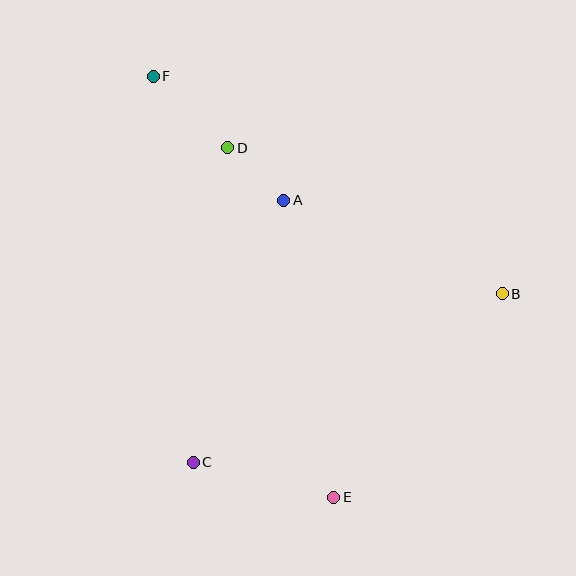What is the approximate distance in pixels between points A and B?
The distance between A and B is approximately 238 pixels.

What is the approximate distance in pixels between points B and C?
The distance between B and C is approximately 352 pixels.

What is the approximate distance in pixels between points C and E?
The distance between C and E is approximately 145 pixels.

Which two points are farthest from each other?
Points E and F are farthest from each other.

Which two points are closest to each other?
Points A and D are closest to each other.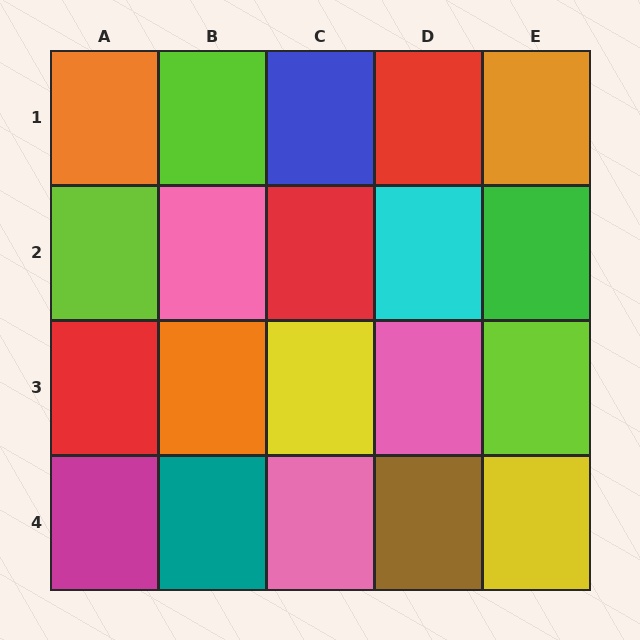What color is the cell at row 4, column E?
Yellow.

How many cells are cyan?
1 cell is cyan.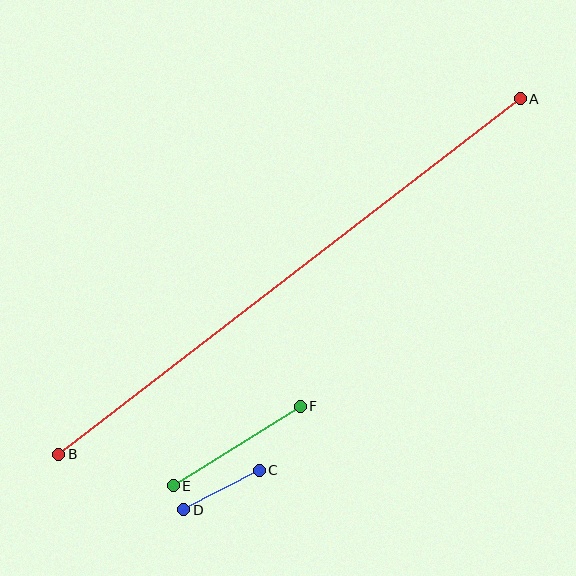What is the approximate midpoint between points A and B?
The midpoint is at approximately (289, 277) pixels.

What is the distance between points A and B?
The distance is approximately 582 pixels.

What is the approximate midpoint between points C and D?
The midpoint is at approximately (222, 490) pixels.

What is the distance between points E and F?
The distance is approximately 150 pixels.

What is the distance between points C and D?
The distance is approximately 85 pixels.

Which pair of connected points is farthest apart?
Points A and B are farthest apart.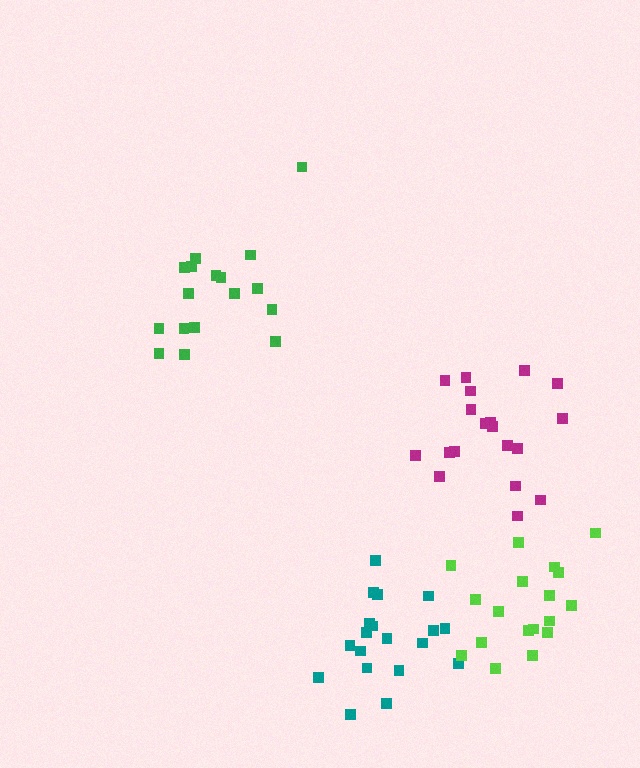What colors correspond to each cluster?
The clusters are colored: magenta, green, teal, lime.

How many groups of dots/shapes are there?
There are 4 groups.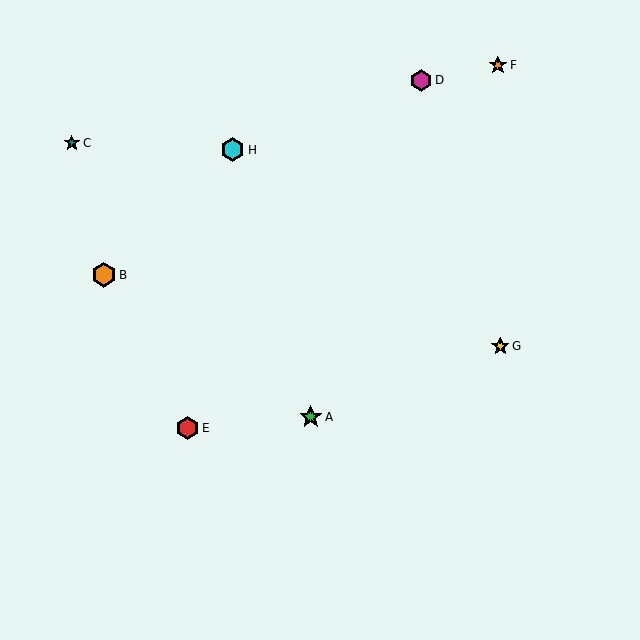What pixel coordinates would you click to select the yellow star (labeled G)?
Click at (500, 346) to select the yellow star G.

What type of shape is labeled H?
Shape H is a cyan hexagon.